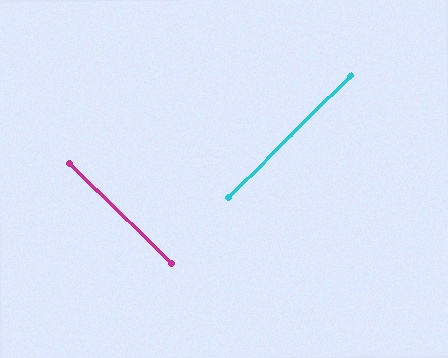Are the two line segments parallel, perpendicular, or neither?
Perpendicular — they meet at approximately 89°.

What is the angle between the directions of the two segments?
Approximately 89 degrees.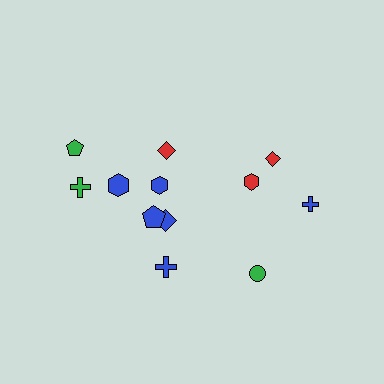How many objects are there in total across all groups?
There are 12 objects.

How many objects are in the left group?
There are 8 objects.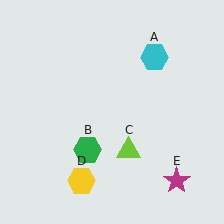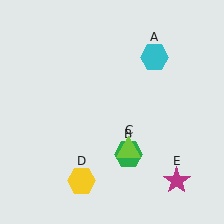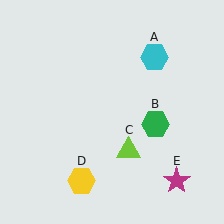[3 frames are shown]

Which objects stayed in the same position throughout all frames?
Cyan hexagon (object A) and lime triangle (object C) and yellow hexagon (object D) and magenta star (object E) remained stationary.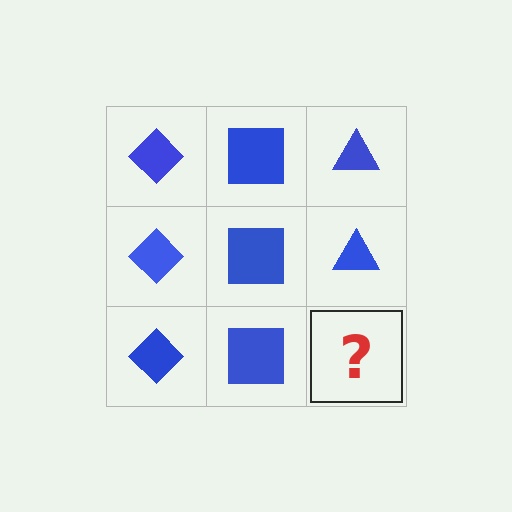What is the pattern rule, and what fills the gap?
The rule is that each column has a consistent shape. The gap should be filled with a blue triangle.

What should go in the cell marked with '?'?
The missing cell should contain a blue triangle.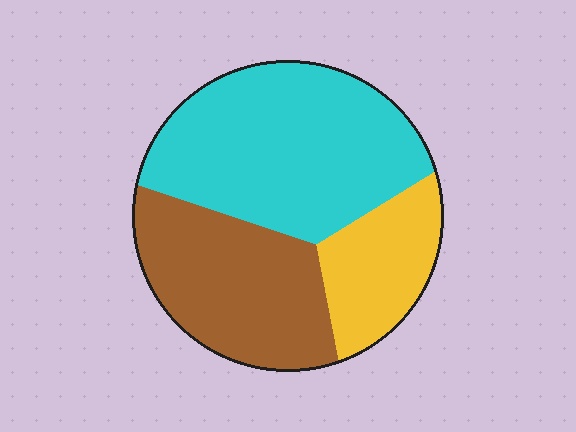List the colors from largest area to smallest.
From largest to smallest: cyan, brown, yellow.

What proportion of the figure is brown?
Brown takes up about one third (1/3) of the figure.